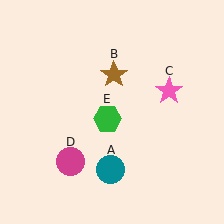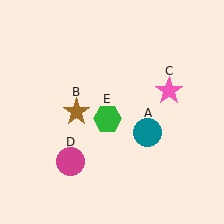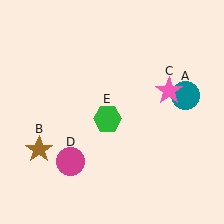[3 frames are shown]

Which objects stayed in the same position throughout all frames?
Pink star (object C) and magenta circle (object D) and green hexagon (object E) remained stationary.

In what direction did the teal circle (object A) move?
The teal circle (object A) moved up and to the right.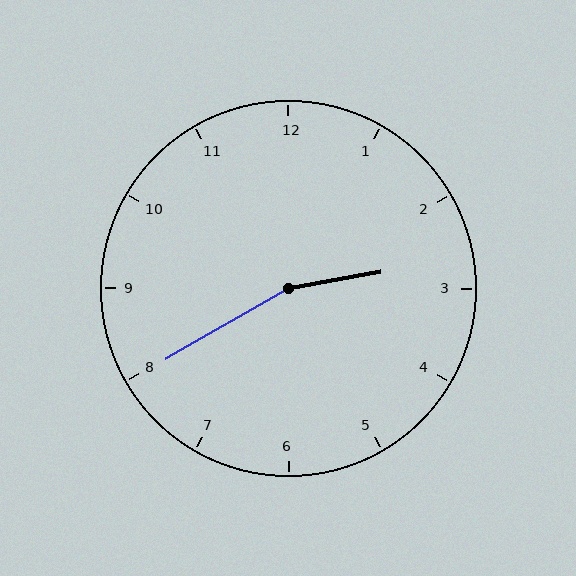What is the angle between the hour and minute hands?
Approximately 160 degrees.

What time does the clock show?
2:40.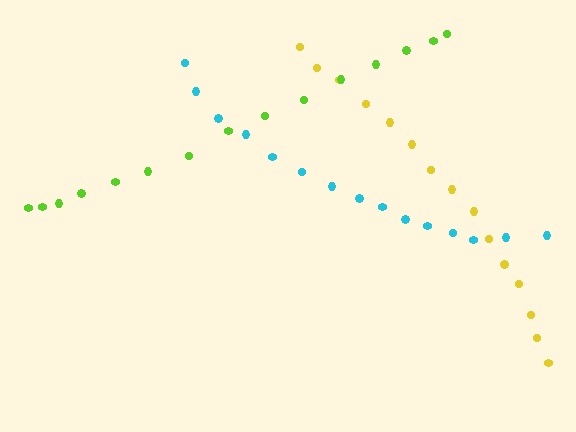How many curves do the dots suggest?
There are 3 distinct paths.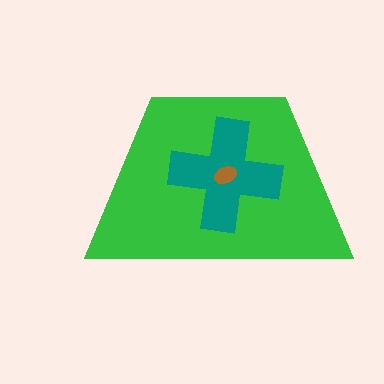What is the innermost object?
The brown ellipse.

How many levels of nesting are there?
3.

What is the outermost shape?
The green trapezoid.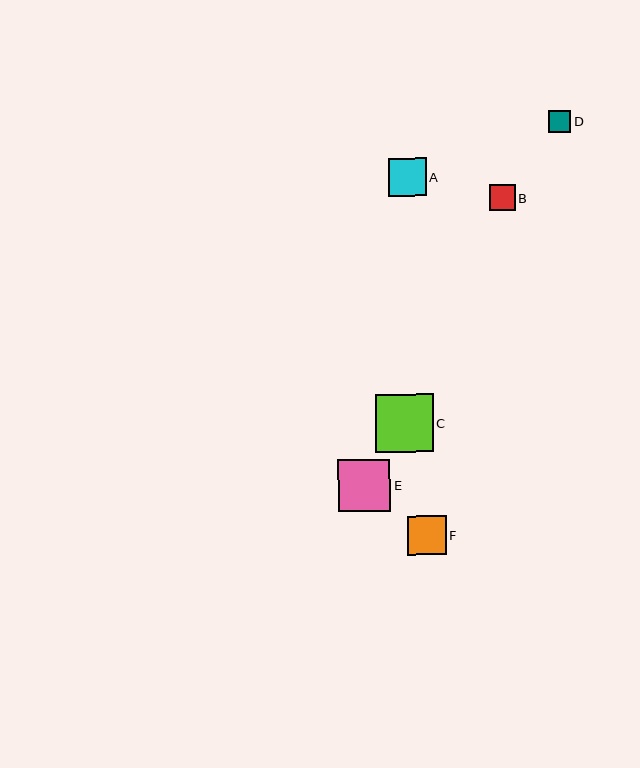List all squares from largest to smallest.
From largest to smallest: C, E, F, A, B, D.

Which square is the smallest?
Square D is the smallest with a size of approximately 22 pixels.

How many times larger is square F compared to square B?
Square F is approximately 1.5 times the size of square B.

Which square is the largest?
Square C is the largest with a size of approximately 58 pixels.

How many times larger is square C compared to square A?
Square C is approximately 1.5 times the size of square A.